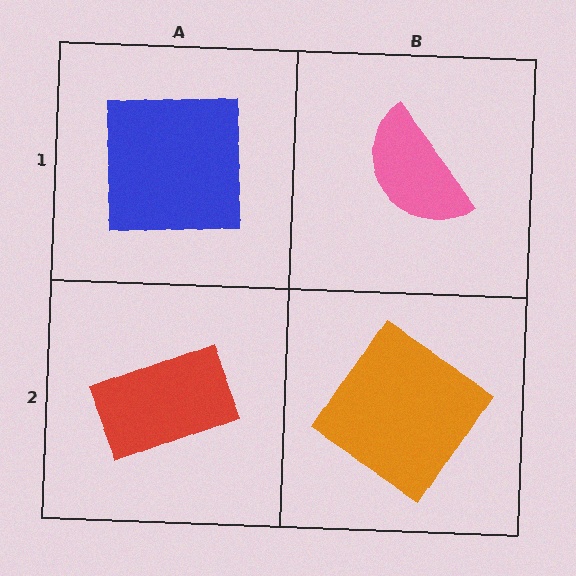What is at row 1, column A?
A blue square.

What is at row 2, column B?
An orange diamond.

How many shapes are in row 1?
2 shapes.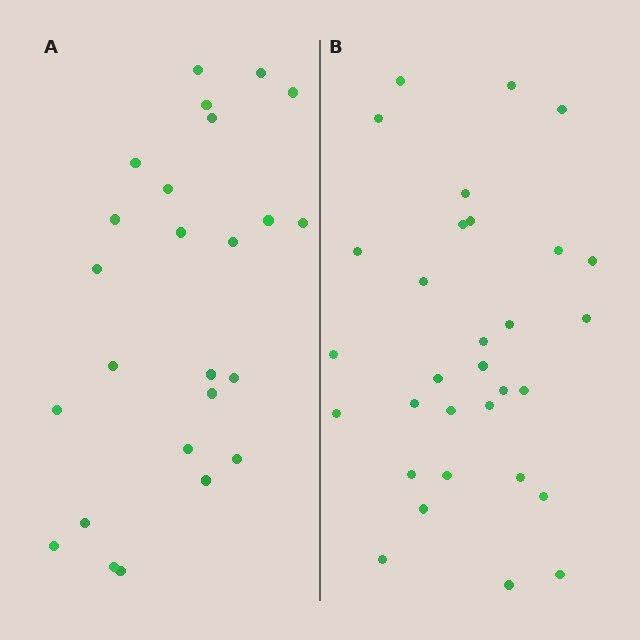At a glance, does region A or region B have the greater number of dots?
Region B (the right region) has more dots.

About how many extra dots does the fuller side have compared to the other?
Region B has about 6 more dots than region A.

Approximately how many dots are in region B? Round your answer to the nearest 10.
About 30 dots. (The exact count is 31, which rounds to 30.)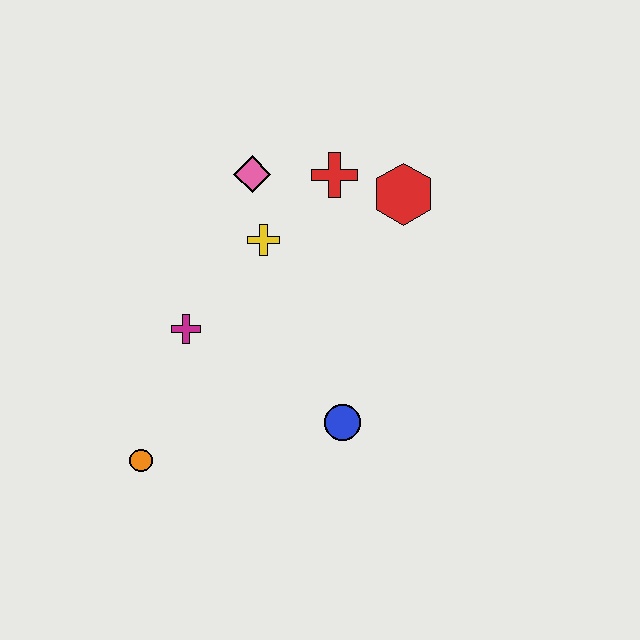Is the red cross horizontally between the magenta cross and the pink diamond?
No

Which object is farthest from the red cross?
The orange circle is farthest from the red cross.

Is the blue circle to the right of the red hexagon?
No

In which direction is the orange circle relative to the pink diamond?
The orange circle is below the pink diamond.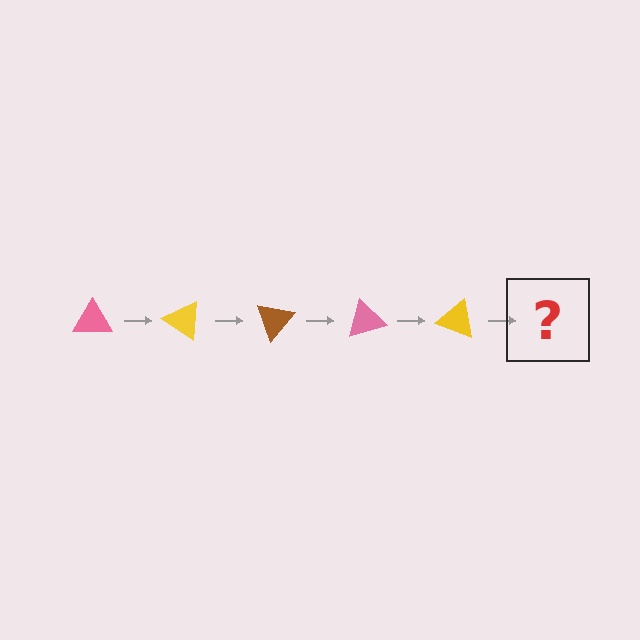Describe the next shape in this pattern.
It should be a brown triangle, rotated 175 degrees from the start.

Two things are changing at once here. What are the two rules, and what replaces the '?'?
The two rules are that it rotates 35 degrees each step and the color cycles through pink, yellow, and brown. The '?' should be a brown triangle, rotated 175 degrees from the start.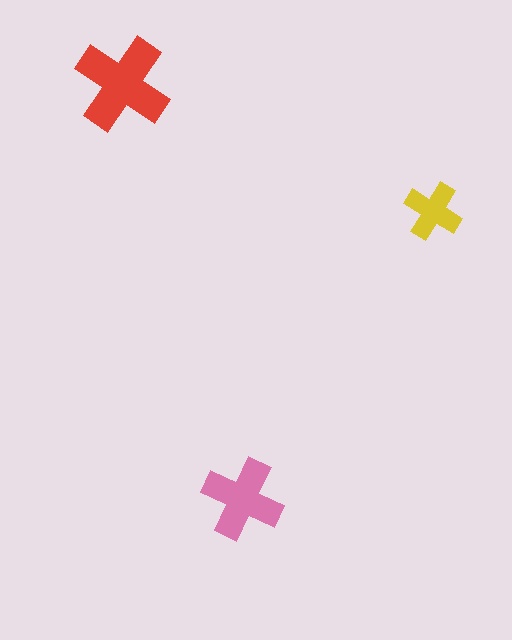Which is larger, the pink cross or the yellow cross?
The pink one.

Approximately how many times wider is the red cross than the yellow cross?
About 1.5 times wider.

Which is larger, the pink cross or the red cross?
The red one.